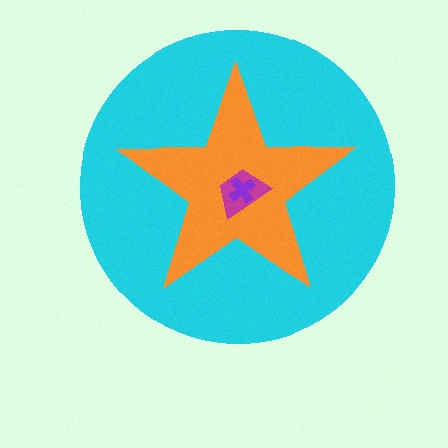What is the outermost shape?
The cyan circle.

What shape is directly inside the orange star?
The magenta trapezoid.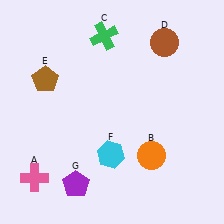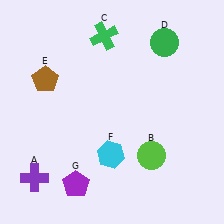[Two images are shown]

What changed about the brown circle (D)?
In Image 1, D is brown. In Image 2, it changed to green.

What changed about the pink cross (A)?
In Image 1, A is pink. In Image 2, it changed to purple.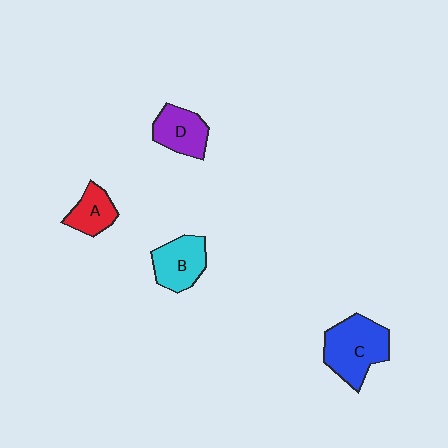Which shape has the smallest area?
Shape A (red).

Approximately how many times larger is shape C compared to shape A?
Approximately 1.9 times.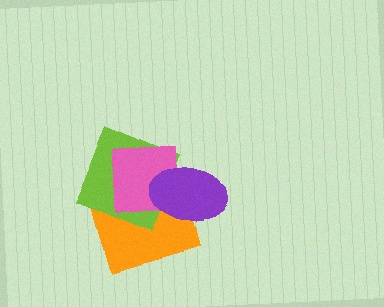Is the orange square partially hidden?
Yes, it is partially covered by another shape.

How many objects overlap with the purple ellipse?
3 objects overlap with the purple ellipse.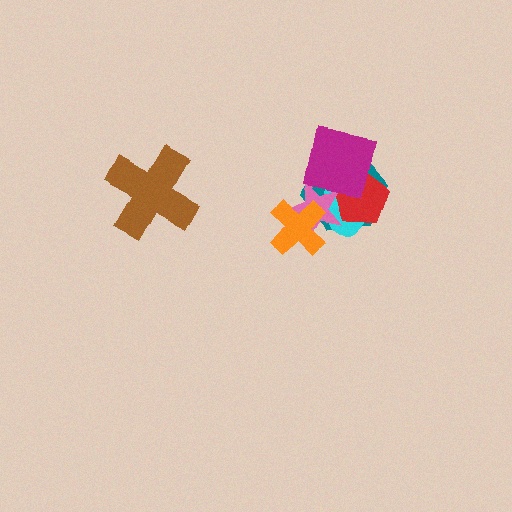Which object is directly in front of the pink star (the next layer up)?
The magenta square is directly in front of the pink star.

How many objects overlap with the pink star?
5 objects overlap with the pink star.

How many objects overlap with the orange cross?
3 objects overlap with the orange cross.